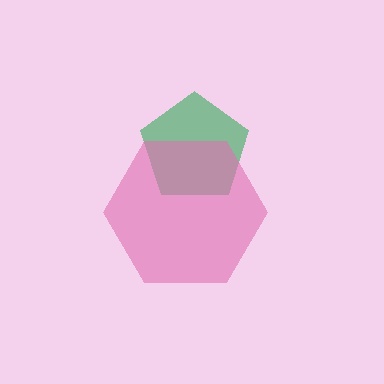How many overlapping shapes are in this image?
There are 2 overlapping shapes in the image.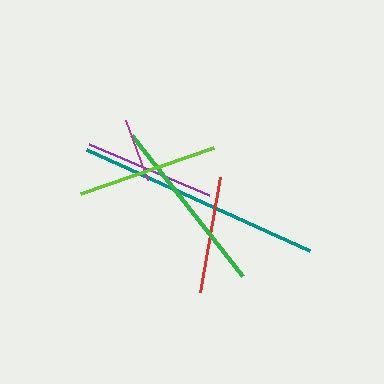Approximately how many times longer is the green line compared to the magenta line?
The green line is approximately 2.8 times the length of the magenta line.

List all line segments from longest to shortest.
From longest to shortest: teal, green, lime, purple, red, magenta.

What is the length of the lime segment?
The lime segment is approximately 141 pixels long.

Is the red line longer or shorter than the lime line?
The lime line is longer than the red line.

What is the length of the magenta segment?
The magenta segment is approximately 64 pixels long.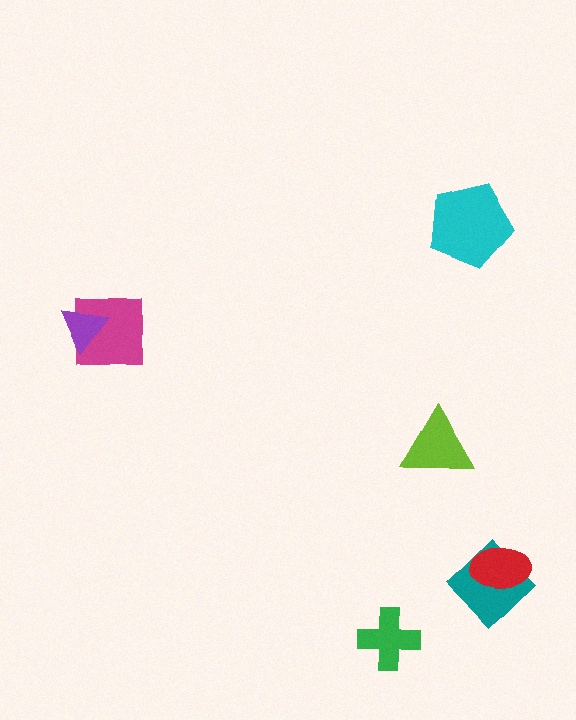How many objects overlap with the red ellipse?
1 object overlaps with the red ellipse.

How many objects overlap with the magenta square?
1 object overlaps with the magenta square.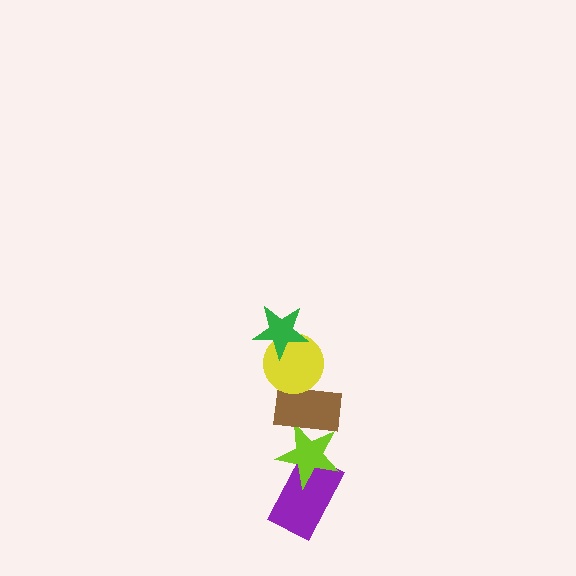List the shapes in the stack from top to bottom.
From top to bottom: the green star, the yellow circle, the brown rectangle, the lime star, the purple rectangle.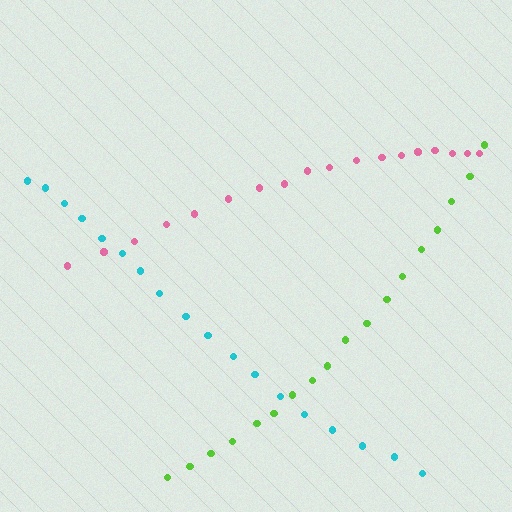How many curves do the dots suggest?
There are 3 distinct paths.